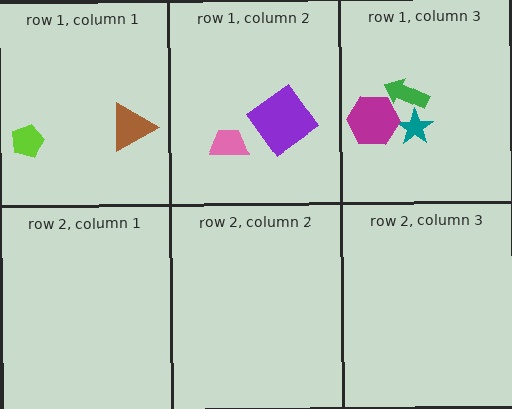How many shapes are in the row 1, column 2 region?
2.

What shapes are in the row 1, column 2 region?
The pink trapezoid, the purple diamond.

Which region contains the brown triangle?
The row 1, column 1 region.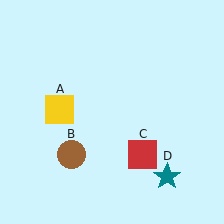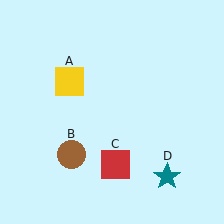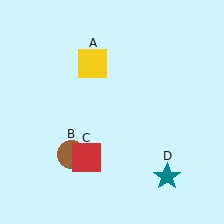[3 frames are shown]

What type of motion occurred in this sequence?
The yellow square (object A), red square (object C) rotated clockwise around the center of the scene.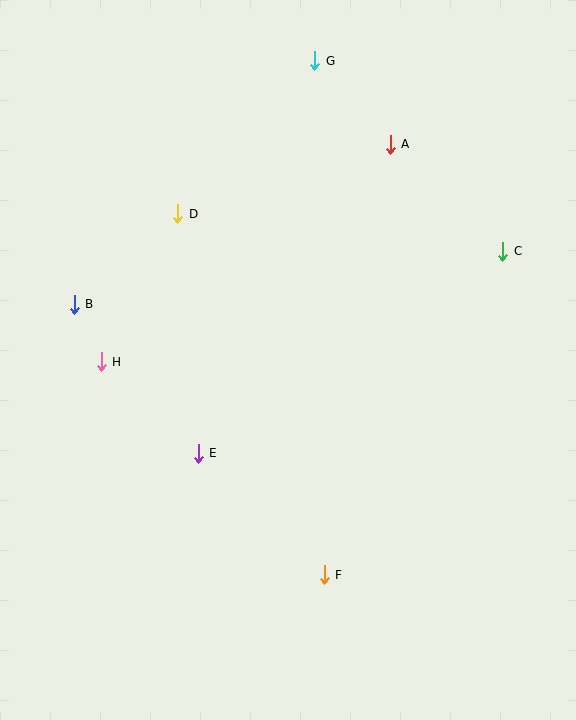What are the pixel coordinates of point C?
Point C is at (503, 251).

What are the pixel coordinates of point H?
Point H is at (101, 362).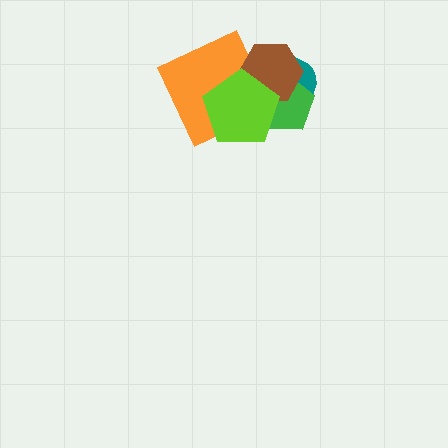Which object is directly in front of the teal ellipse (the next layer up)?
The green pentagon is directly in front of the teal ellipse.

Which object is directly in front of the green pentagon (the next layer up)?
The brown hexagon is directly in front of the green pentagon.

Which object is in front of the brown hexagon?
The lime pentagon is in front of the brown hexagon.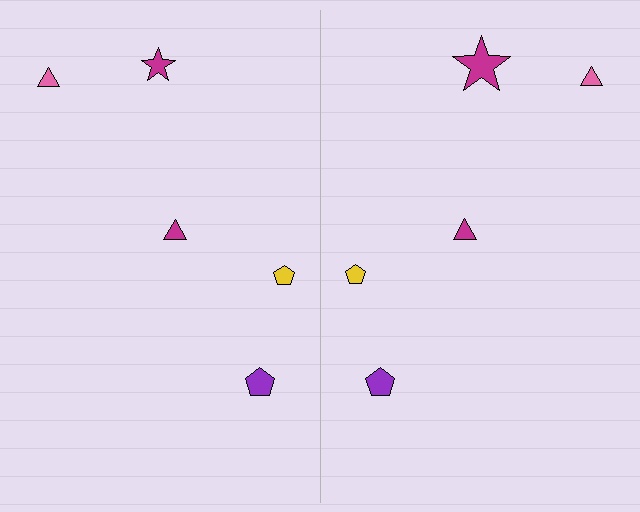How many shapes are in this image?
There are 10 shapes in this image.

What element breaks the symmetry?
The magenta star on the right side has a different size than its mirror counterpart.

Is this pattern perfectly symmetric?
No, the pattern is not perfectly symmetric. The magenta star on the right side has a different size than its mirror counterpart.